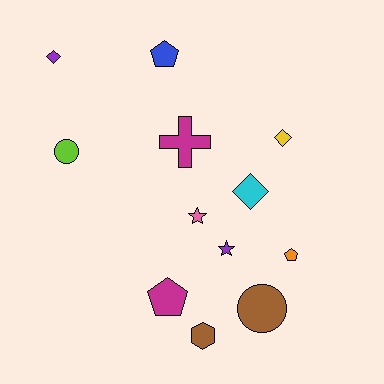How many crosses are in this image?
There is 1 cross.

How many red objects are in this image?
There are no red objects.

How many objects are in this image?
There are 12 objects.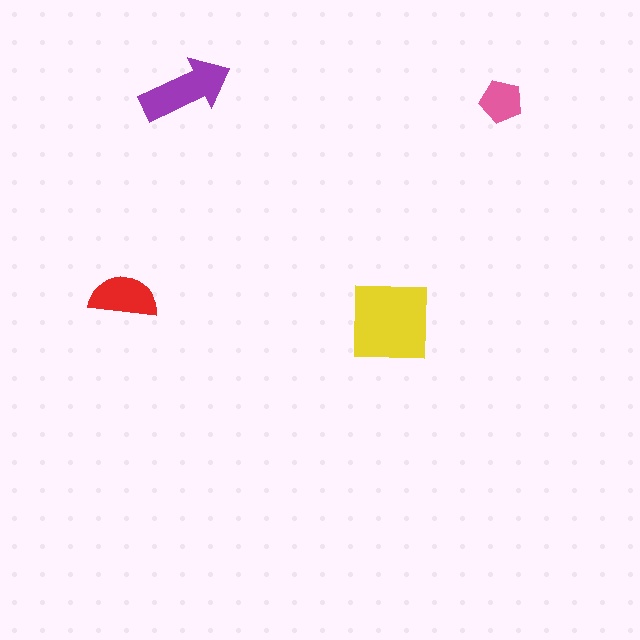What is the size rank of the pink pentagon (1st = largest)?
4th.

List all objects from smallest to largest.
The pink pentagon, the red semicircle, the purple arrow, the yellow square.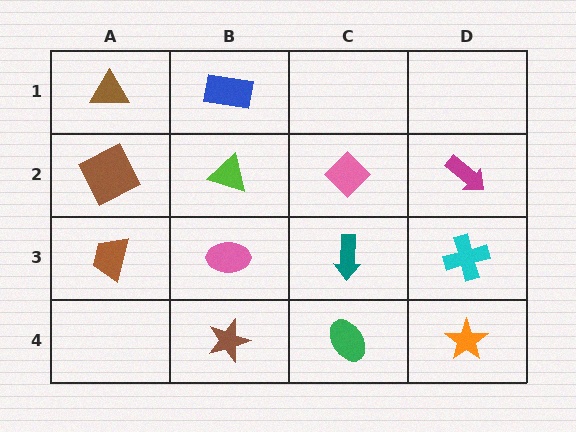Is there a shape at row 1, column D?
No, that cell is empty.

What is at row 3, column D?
A cyan cross.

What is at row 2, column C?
A pink diamond.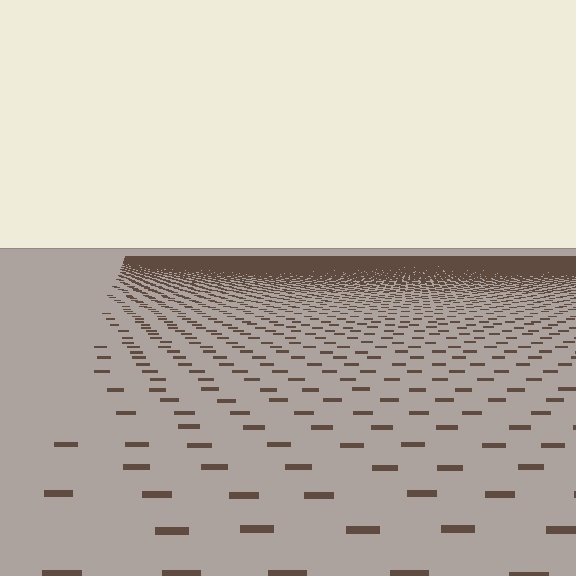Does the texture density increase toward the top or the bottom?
Density increases toward the top.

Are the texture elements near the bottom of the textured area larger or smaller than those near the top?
Larger. Near the bottom, elements are closer to the viewer and appear at a bigger on-screen size.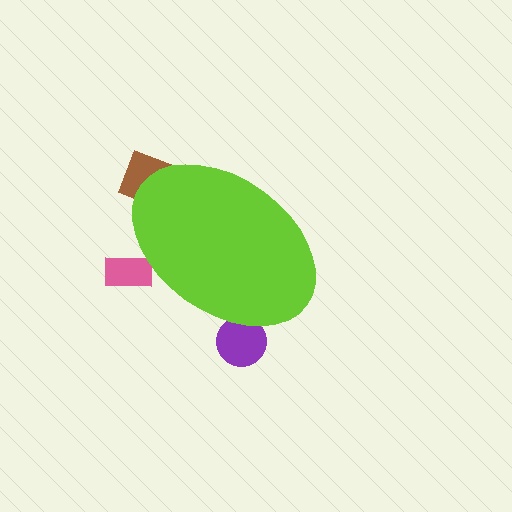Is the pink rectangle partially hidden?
Yes, the pink rectangle is partially hidden behind the lime ellipse.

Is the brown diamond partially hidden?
Yes, the brown diamond is partially hidden behind the lime ellipse.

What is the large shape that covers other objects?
A lime ellipse.